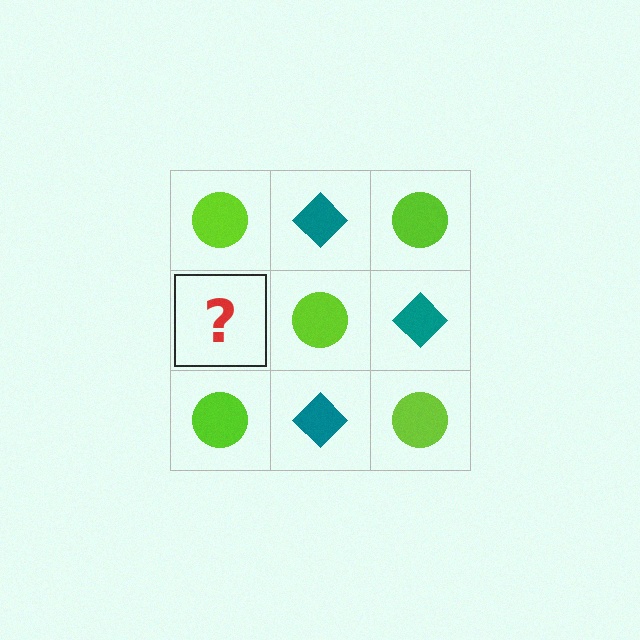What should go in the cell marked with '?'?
The missing cell should contain a teal diamond.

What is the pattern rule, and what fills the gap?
The rule is that it alternates lime circle and teal diamond in a checkerboard pattern. The gap should be filled with a teal diamond.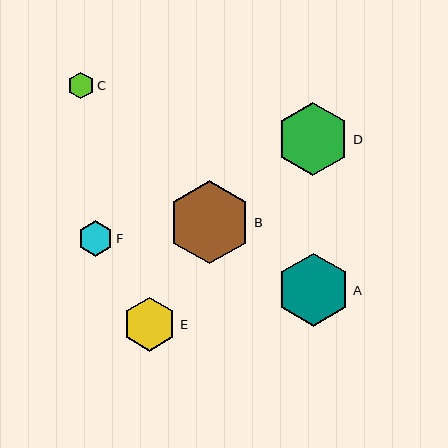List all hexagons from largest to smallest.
From largest to smallest: B, D, A, E, F, C.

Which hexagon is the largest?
Hexagon B is the largest with a size of approximately 84 pixels.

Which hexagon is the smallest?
Hexagon C is the smallest with a size of approximately 27 pixels.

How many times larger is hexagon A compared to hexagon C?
Hexagon A is approximately 2.7 times the size of hexagon C.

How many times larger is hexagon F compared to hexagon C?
Hexagon F is approximately 1.3 times the size of hexagon C.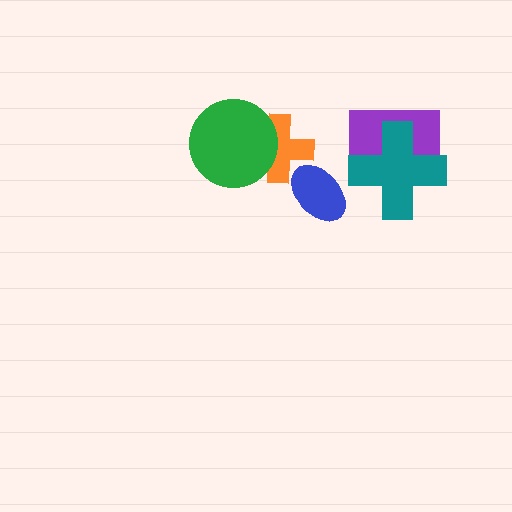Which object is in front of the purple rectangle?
The teal cross is in front of the purple rectangle.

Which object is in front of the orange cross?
The green circle is in front of the orange cross.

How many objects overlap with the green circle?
1 object overlaps with the green circle.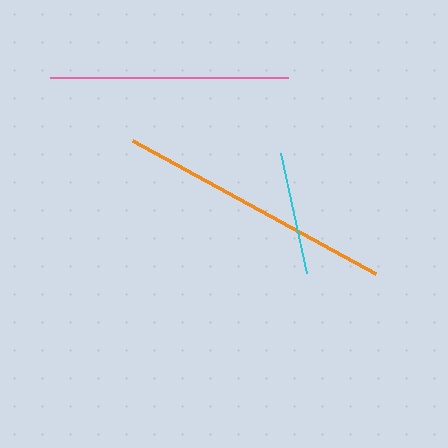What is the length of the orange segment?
The orange segment is approximately 277 pixels long.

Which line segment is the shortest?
The cyan line is the shortest at approximately 123 pixels.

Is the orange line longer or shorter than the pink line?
The orange line is longer than the pink line.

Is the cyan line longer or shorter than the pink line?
The pink line is longer than the cyan line.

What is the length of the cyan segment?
The cyan segment is approximately 123 pixels long.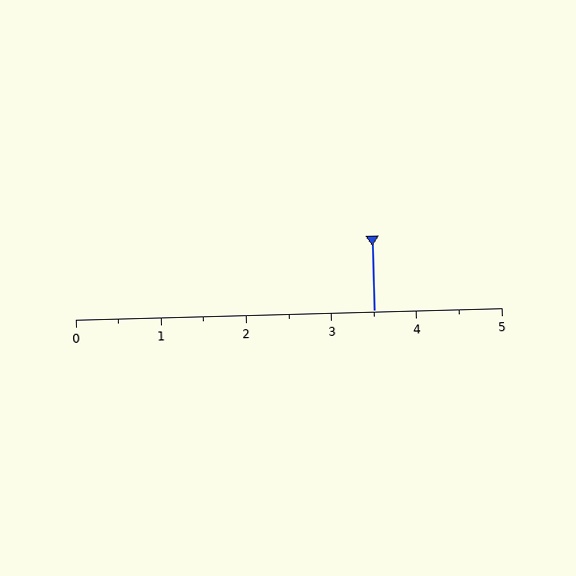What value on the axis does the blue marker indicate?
The marker indicates approximately 3.5.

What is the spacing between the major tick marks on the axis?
The major ticks are spaced 1 apart.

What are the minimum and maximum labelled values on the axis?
The axis runs from 0 to 5.